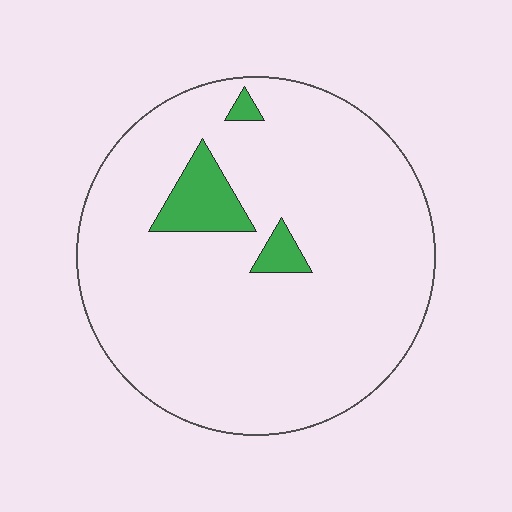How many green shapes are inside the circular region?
3.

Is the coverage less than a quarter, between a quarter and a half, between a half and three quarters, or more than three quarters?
Less than a quarter.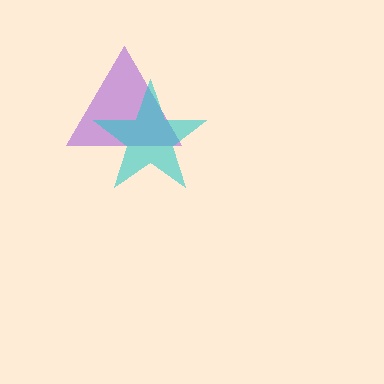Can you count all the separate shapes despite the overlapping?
Yes, there are 2 separate shapes.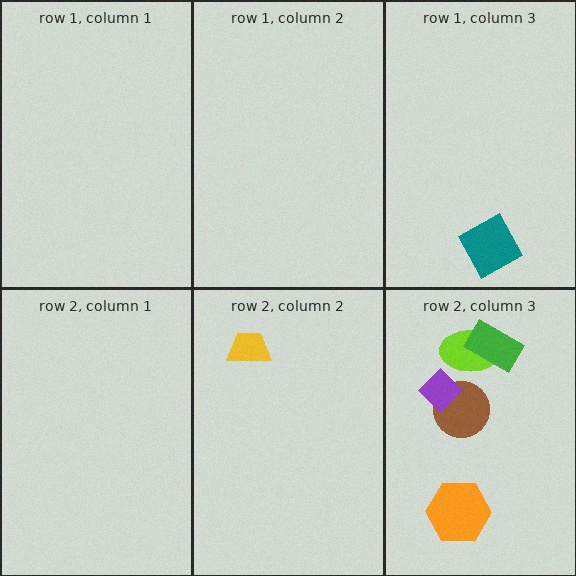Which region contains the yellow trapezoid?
The row 2, column 2 region.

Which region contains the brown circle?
The row 2, column 3 region.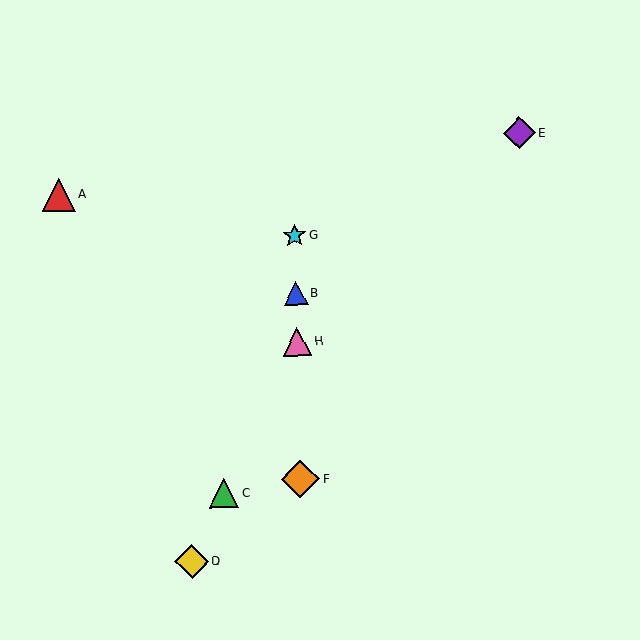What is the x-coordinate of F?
Object F is at x≈300.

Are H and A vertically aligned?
No, H is at x≈297 and A is at x≈59.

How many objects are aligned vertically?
4 objects (B, F, G, H) are aligned vertically.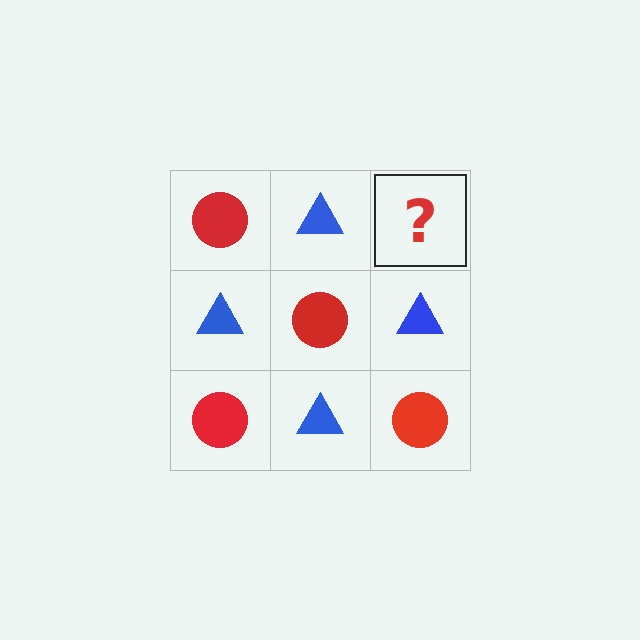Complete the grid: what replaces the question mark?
The question mark should be replaced with a red circle.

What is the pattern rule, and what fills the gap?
The rule is that it alternates red circle and blue triangle in a checkerboard pattern. The gap should be filled with a red circle.